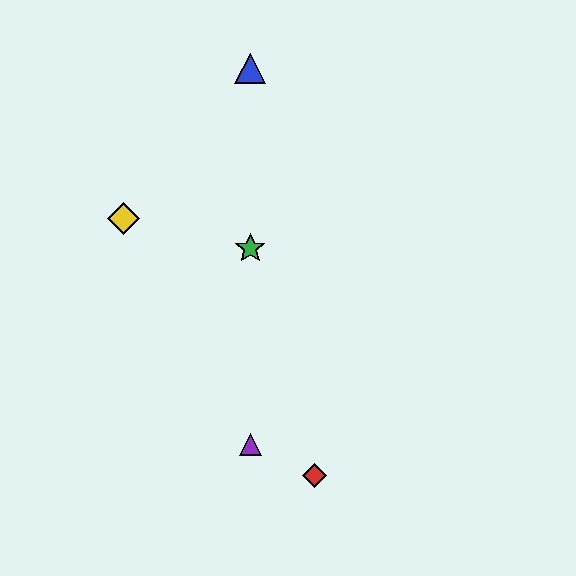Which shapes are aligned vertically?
The blue triangle, the green star, the purple triangle are aligned vertically.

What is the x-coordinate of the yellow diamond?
The yellow diamond is at x≈123.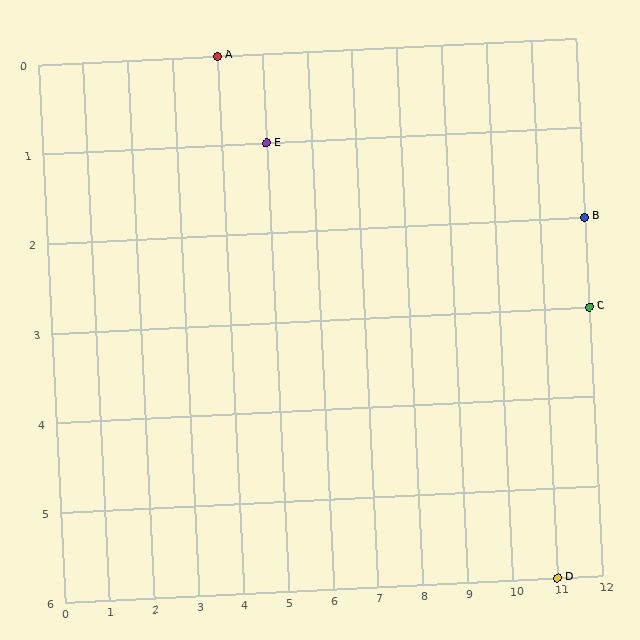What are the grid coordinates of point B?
Point B is at grid coordinates (12, 2).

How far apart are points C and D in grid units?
Points C and D are 1 column and 3 rows apart (about 3.2 grid units diagonally).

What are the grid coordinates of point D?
Point D is at grid coordinates (11, 6).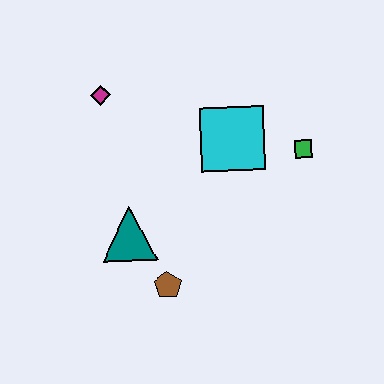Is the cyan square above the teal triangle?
Yes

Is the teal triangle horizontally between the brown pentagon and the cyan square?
No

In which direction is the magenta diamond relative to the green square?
The magenta diamond is to the left of the green square.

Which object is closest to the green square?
The cyan square is closest to the green square.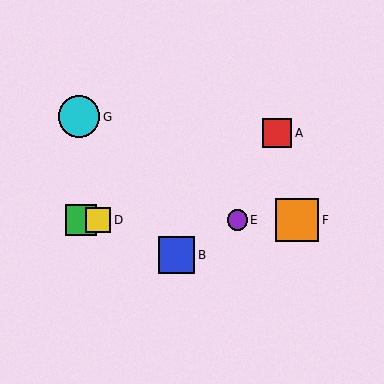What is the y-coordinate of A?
Object A is at y≈133.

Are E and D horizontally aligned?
Yes, both are at y≈220.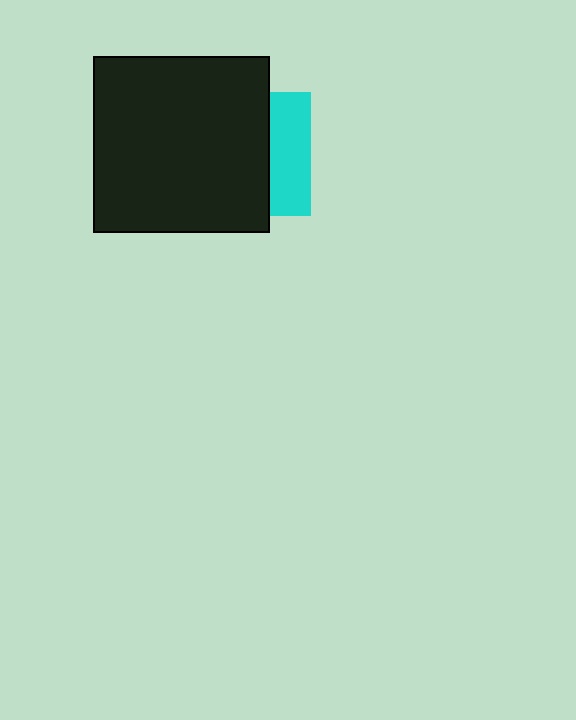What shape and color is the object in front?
The object in front is a black square.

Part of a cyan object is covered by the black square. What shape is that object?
It is a square.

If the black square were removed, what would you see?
You would see the complete cyan square.